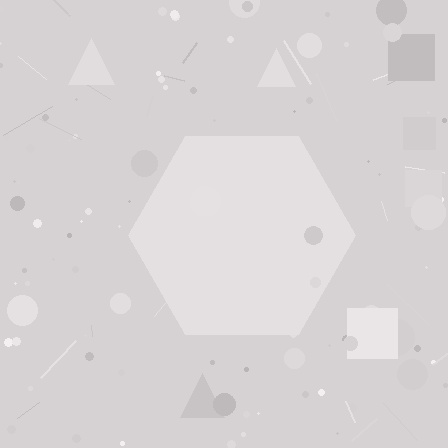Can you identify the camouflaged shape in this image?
The camouflaged shape is a hexagon.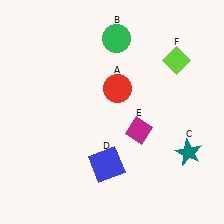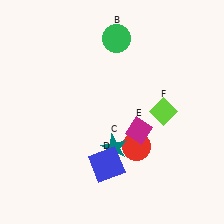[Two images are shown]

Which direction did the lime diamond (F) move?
The lime diamond (F) moved down.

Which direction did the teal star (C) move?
The teal star (C) moved left.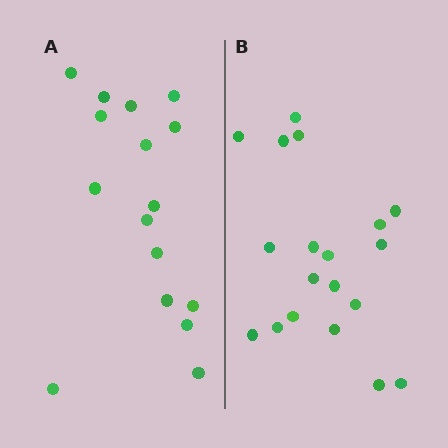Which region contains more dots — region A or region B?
Region B (the right region) has more dots.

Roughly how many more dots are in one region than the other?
Region B has just a few more — roughly 2 or 3 more dots than region A.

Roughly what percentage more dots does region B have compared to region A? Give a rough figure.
About 20% more.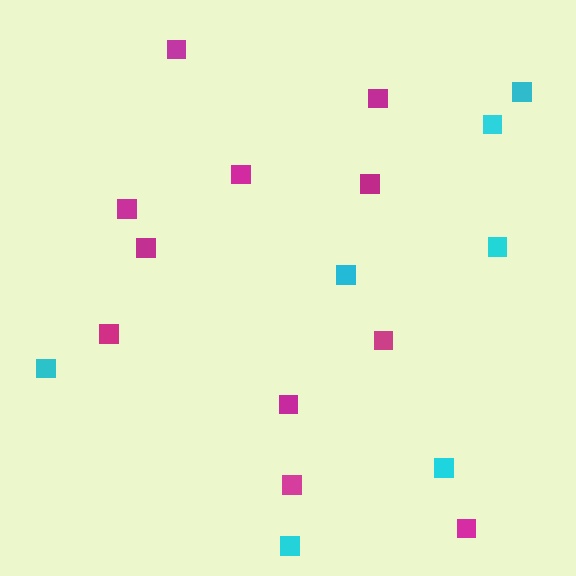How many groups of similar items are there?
There are 2 groups: one group of magenta squares (11) and one group of cyan squares (7).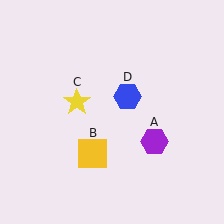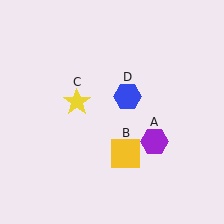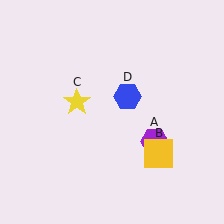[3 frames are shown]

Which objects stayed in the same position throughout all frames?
Purple hexagon (object A) and yellow star (object C) and blue hexagon (object D) remained stationary.